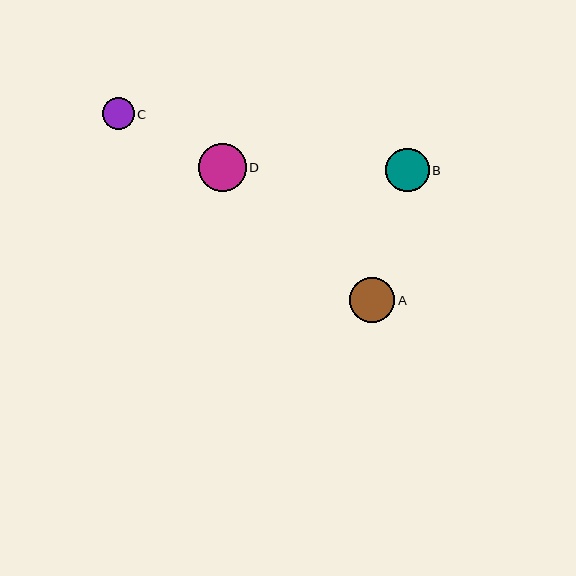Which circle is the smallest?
Circle C is the smallest with a size of approximately 32 pixels.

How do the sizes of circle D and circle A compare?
Circle D and circle A are approximately the same size.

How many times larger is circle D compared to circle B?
Circle D is approximately 1.1 times the size of circle B.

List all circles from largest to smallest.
From largest to smallest: D, A, B, C.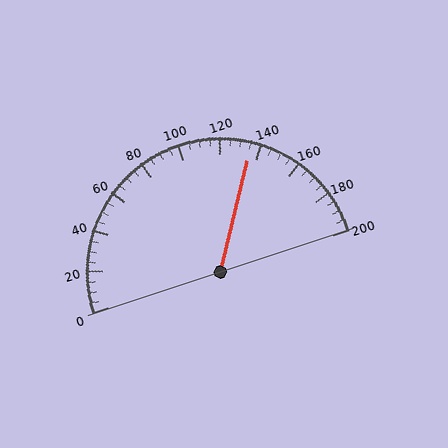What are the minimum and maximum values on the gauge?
The gauge ranges from 0 to 200.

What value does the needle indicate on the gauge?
The needle indicates approximately 135.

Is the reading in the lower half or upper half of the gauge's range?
The reading is in the upper half of the range (0 to 200).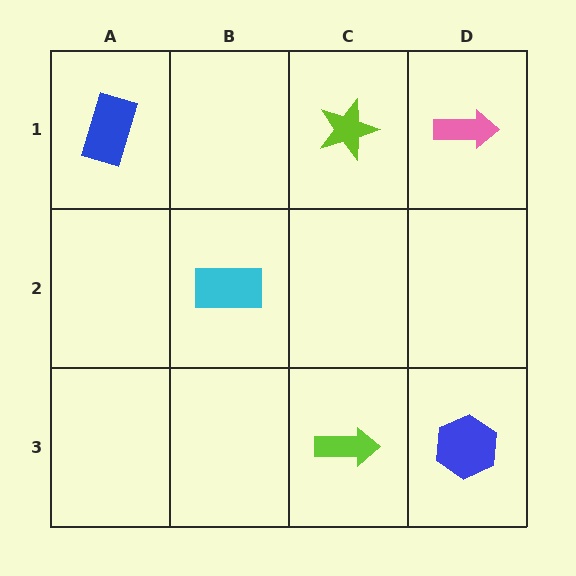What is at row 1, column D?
A pink arrow.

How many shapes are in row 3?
2 shapes.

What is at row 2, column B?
A cyan rectangle.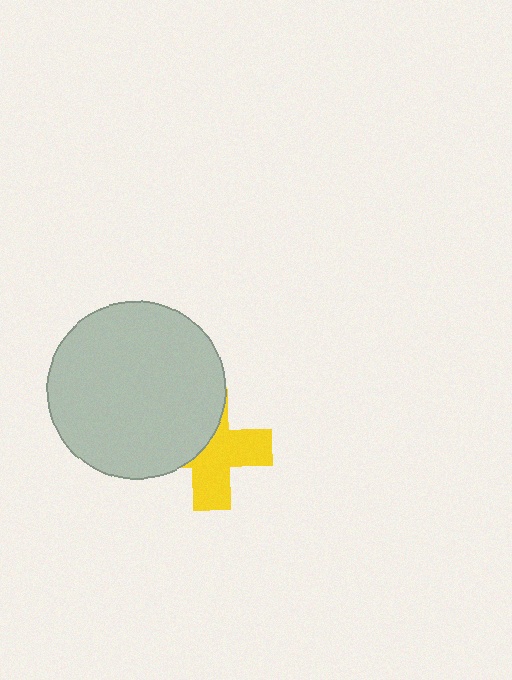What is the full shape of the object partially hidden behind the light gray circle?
The partially hidden object is a yellow cross.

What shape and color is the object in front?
The object in front is a light gray circle.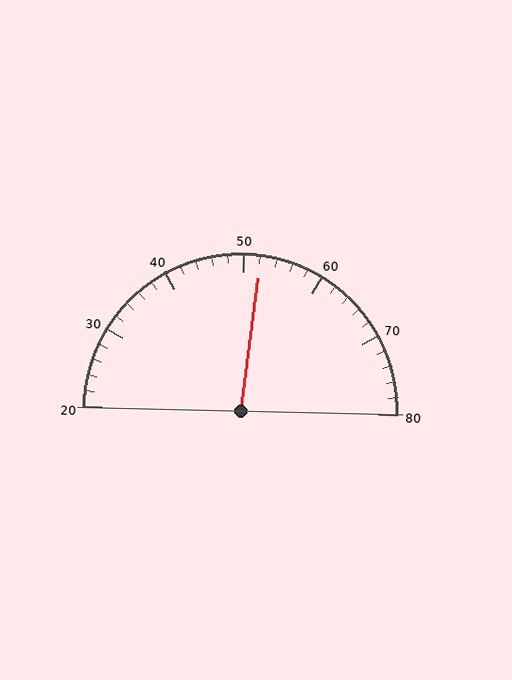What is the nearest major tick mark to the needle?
The nearest major tick mark is 50.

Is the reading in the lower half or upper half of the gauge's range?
The reading is in the upper half of the range (20 to 80).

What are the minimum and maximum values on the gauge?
The gauge ranges from 20 to 80.